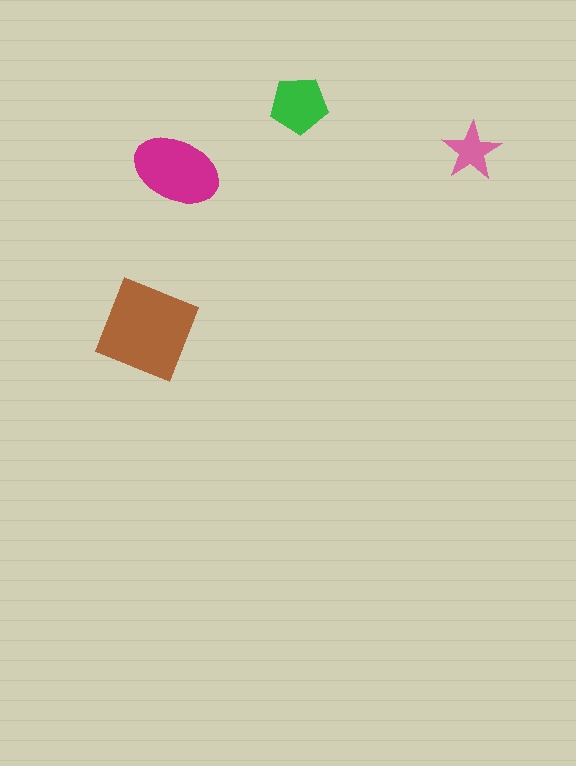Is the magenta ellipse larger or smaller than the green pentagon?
Larger.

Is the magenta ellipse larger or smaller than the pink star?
Larger.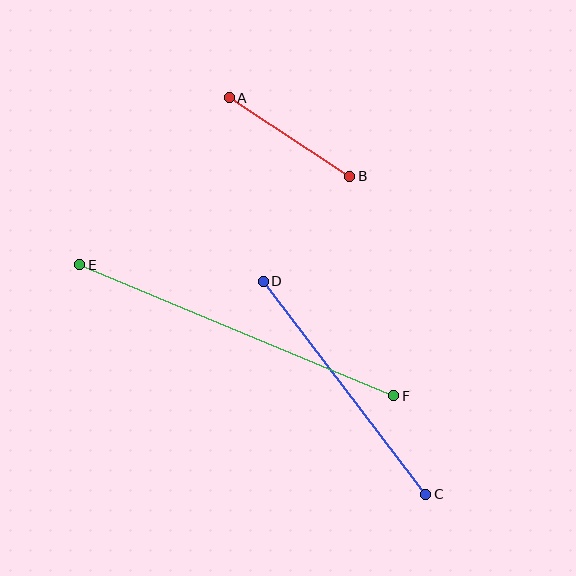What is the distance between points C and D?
The distance is approximately 268 pixels.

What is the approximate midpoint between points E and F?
The midpoint is at approximately (237, 330) pixels.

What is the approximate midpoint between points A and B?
The midpoint is at approximately (290, 137) pixels.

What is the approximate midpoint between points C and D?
The midpoint is at approximately (344, 388) pixels.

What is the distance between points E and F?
The distance is approximately 340 pixels.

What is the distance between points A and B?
The distance is approximately 144 pixels.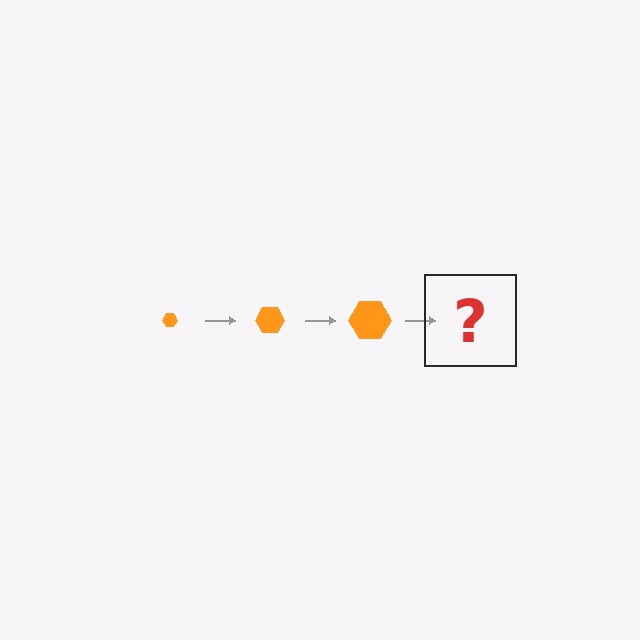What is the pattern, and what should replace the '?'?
The pattern is that the hexagon gets progressively larger each step. The '?' should be an orange hexagon, larger than the previous one.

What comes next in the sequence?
The next element should be an orange hexagon, larger than the previous one.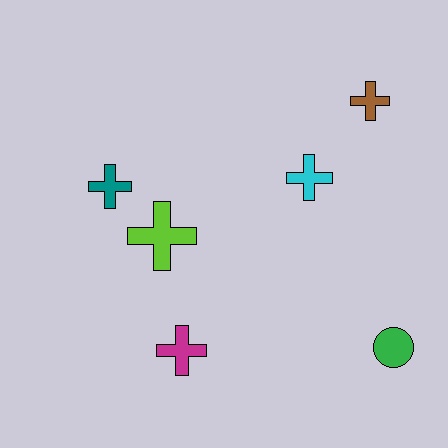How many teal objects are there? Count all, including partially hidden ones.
There is 1 teal object.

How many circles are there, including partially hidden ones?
There is 1 circle.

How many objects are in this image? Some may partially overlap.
There are 6 objects.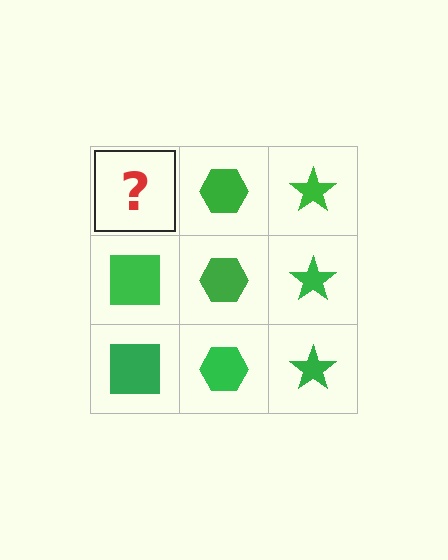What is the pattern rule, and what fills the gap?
The rule is that each column has a consistent shape. The gap should be filled with a green square.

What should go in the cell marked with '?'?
The missing cell should contain a green square.